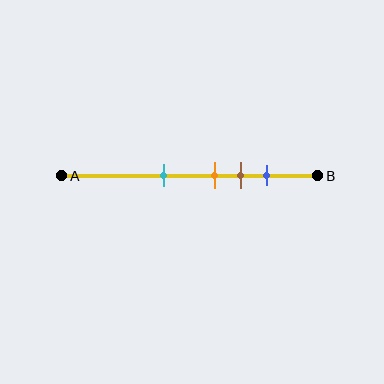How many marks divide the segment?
There are 4 marks dividing the segment.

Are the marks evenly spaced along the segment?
No, the marks are not evenly spaced.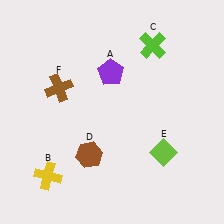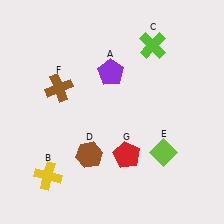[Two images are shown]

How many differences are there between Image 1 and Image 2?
There is 1 difference between the two images.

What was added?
A red pentagon (G) was added in Image 2.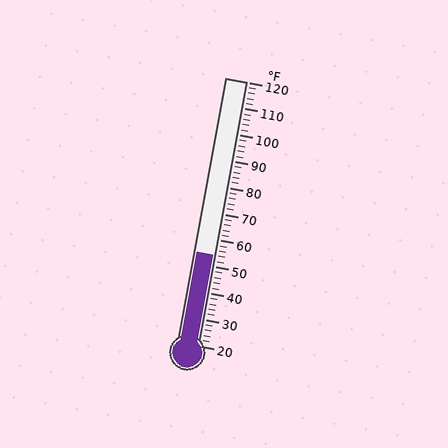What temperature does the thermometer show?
The thermometer shows approximately 54°F.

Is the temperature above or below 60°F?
The temperature is below 60°F.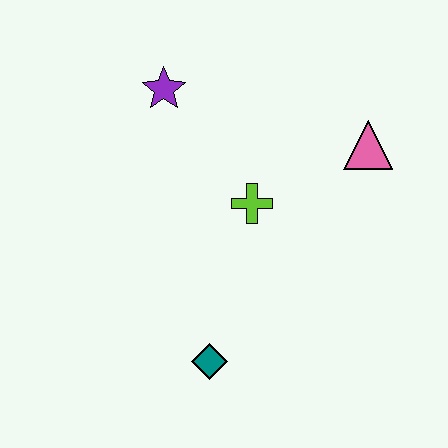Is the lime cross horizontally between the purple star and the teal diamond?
No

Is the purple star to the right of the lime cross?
No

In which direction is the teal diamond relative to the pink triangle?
The teal diamond is below the pink triangle.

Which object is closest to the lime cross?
The pink triangle is closest to the lime cross.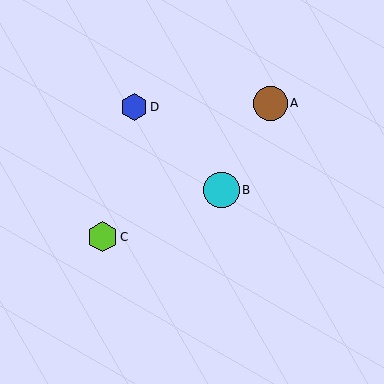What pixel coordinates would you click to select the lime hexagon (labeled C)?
Click at (102, 237) to select the lime hexagon C.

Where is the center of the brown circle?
The center of the brown circle is at (271, 103).